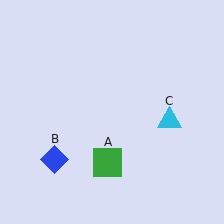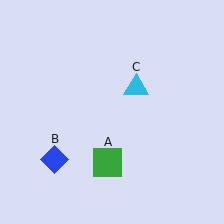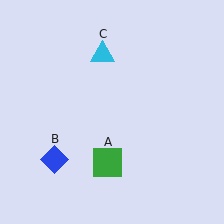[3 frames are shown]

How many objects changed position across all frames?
1 object changed position: cyan triangle (object C).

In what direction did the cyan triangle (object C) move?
The cyan triangle (object C) moved up and to the left.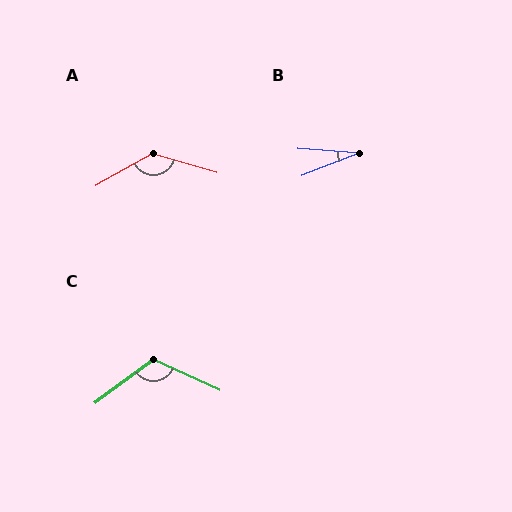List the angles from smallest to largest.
B (26°), C (118°), A (135°).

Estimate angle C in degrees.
Approximately 118 degrees.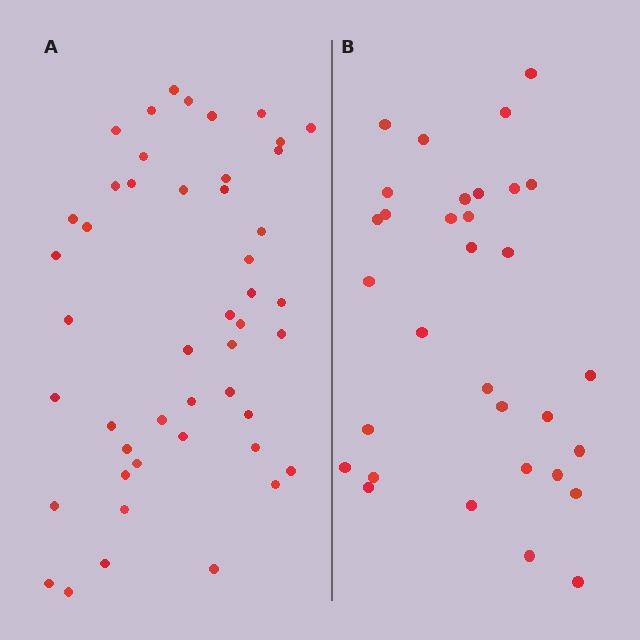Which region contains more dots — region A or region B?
Region A (the left region) has more dots.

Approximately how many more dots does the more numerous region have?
Region A has approximately 15 more dots than region B.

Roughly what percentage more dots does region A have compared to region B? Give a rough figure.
About 45% more.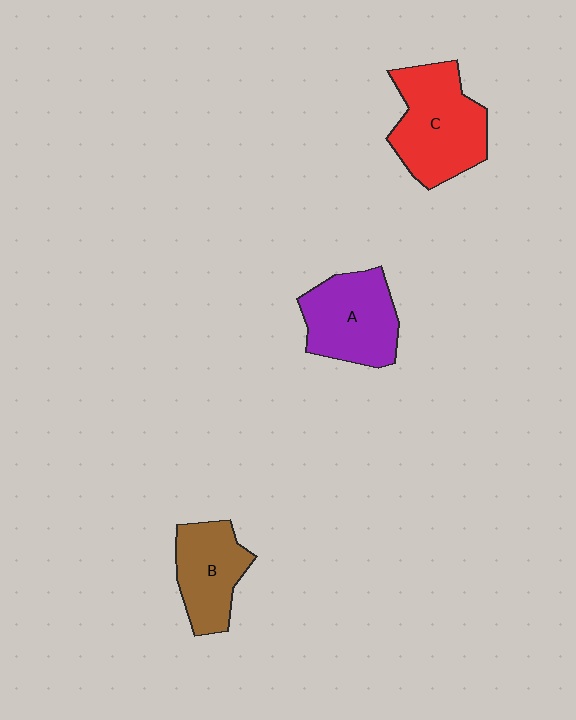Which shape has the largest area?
Shape C (red).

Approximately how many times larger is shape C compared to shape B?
Approximately 1.4 times.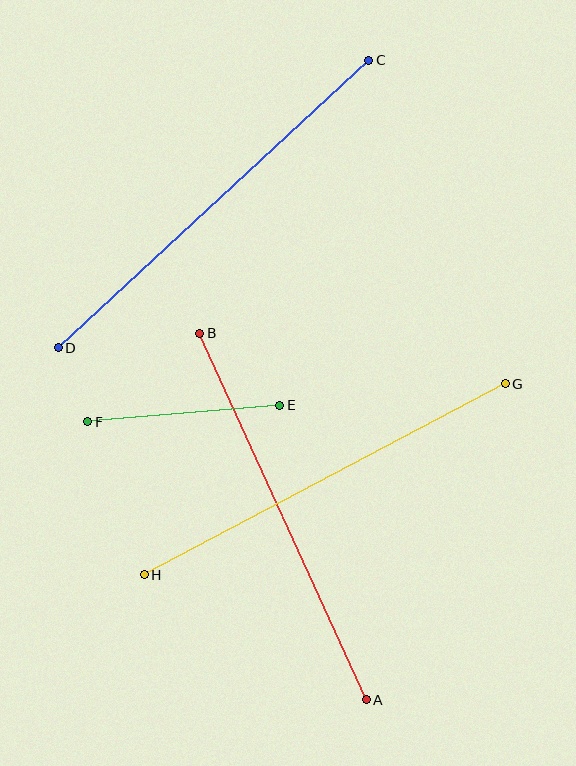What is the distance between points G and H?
The distance is approximately 408 pixels.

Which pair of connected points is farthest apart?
Points C and D are farthest apart.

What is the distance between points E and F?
The distance is approximately 193 pixels.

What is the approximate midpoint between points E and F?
The midpoint is at approximately (184, 414) pixels.